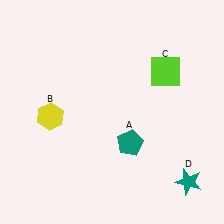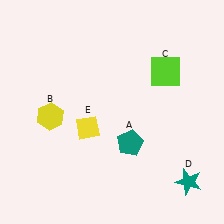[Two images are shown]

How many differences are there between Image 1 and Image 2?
There is 1 difference between the two images.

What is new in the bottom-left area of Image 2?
A yellow diamond (E) was added in the bottom-left area of Image 2.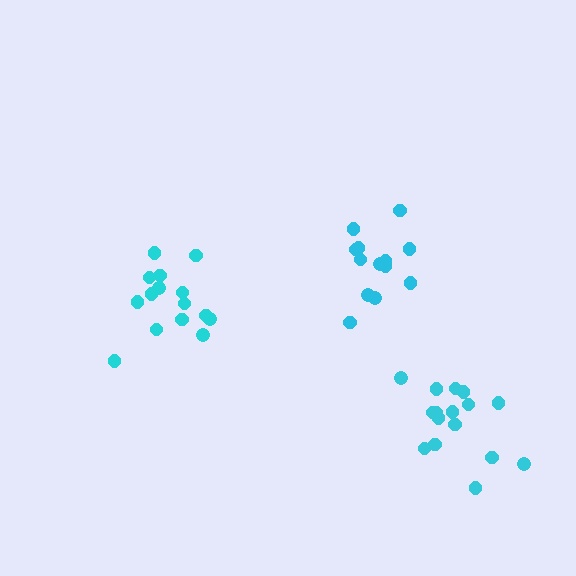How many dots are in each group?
Group 1: 13 dots, Group 2: 16 dots, Group 3: 15 dots (44 total).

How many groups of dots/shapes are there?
There are 3 groups.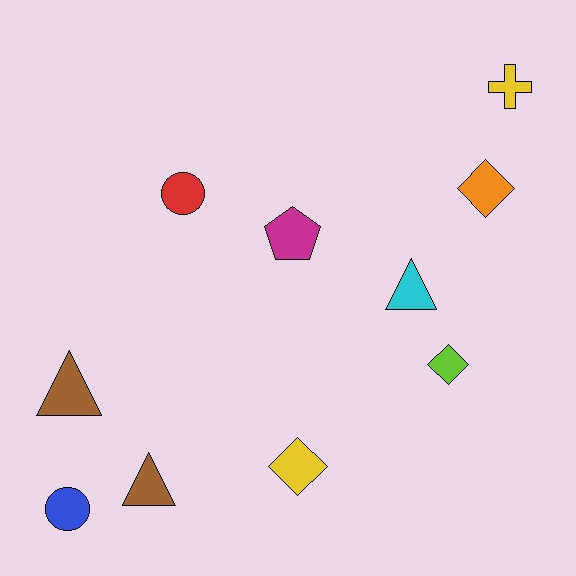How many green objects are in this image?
There are no green objects.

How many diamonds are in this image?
There are 3 diamonds.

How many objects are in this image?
There are 10 objects.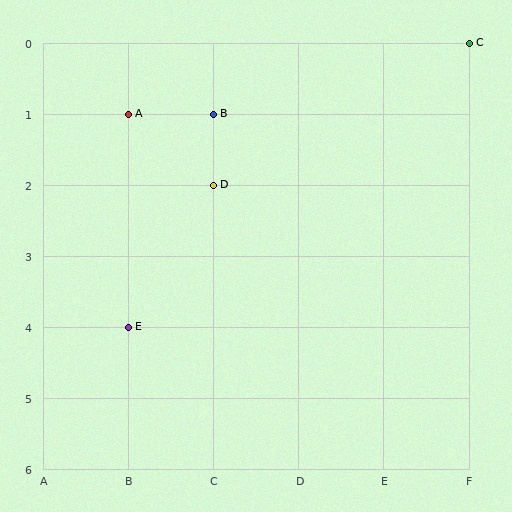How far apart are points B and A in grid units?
Points B and A are 1 column apart.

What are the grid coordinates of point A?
Point A is at grid coordinates (B, 1).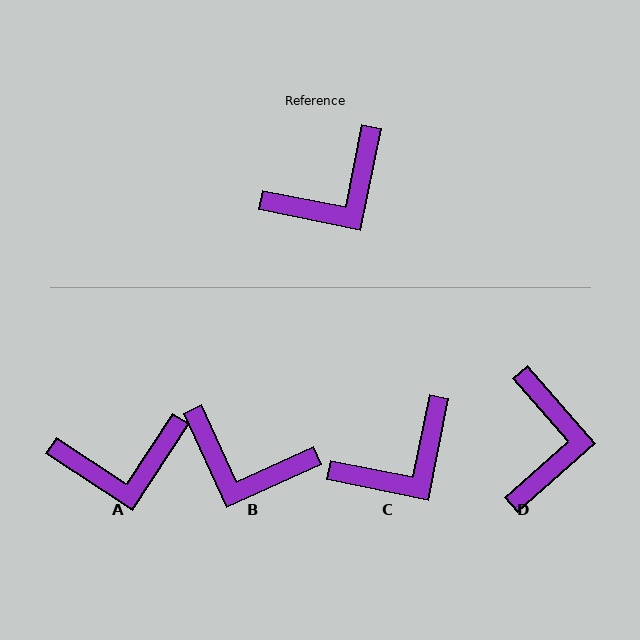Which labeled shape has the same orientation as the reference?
C.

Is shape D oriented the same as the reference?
No, it is off by about 53 degrees.